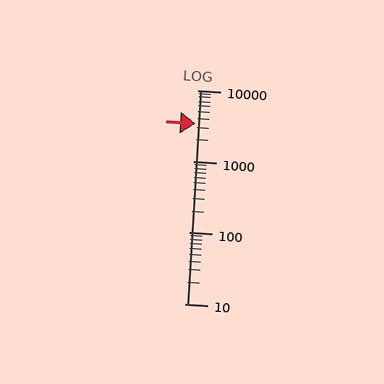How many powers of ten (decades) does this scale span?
The scale spans 3 decades, from 10 to 10000.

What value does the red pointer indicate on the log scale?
The pointer indicates approximately 3400.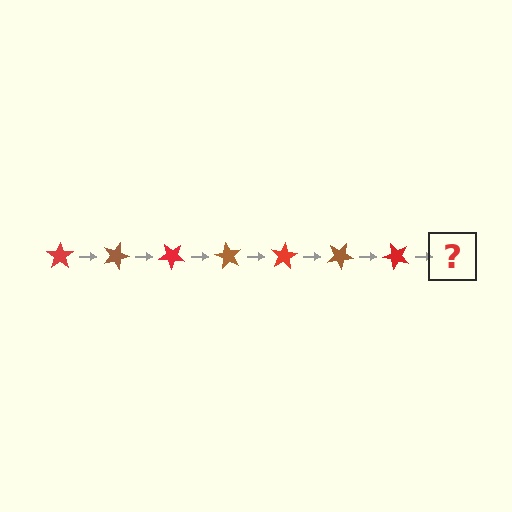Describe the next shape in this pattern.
It should be a brown star, rotated 140 degrees from the start.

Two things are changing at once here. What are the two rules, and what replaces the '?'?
The two rules are that it rotates 20 degrees each step and the color cycles through red and brown. The '?' should be a brown star, rotated 140 degrees from the start.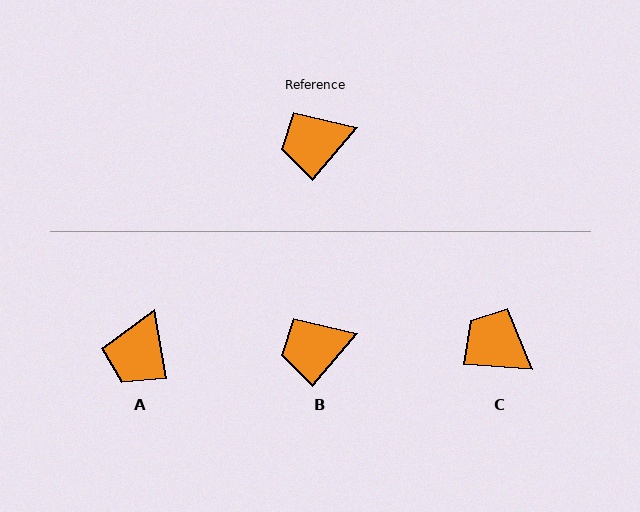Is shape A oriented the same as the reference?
No, it is off by about 50 degrees.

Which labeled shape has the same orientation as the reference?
B.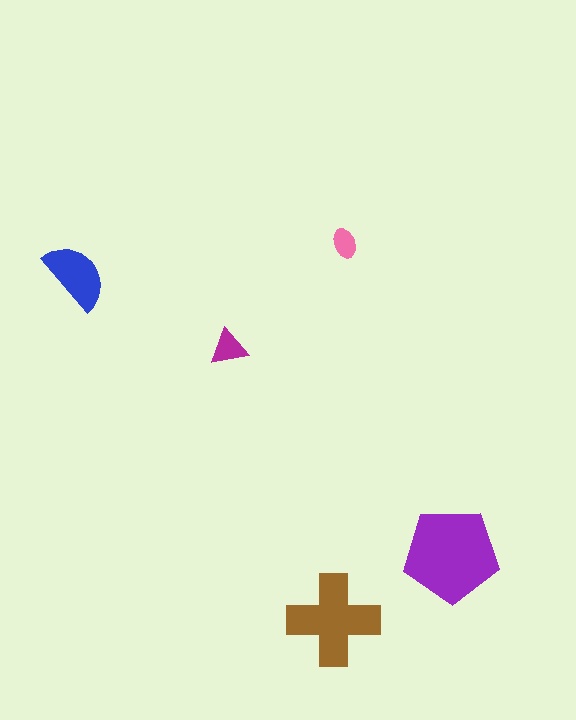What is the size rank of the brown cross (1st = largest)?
2nd.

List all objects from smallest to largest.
The pink ellipse, the magenta triangle, the blue semicircle, the brown cross, the purple pentagon.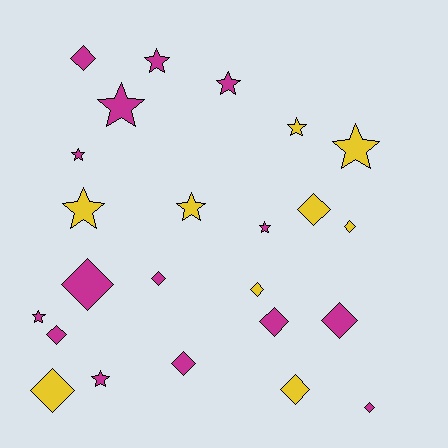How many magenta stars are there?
There are 7 magenta stars.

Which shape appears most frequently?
Diamond, with 13 objects.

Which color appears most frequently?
Magenta, with 15 objects.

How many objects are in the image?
There are 24 objects.